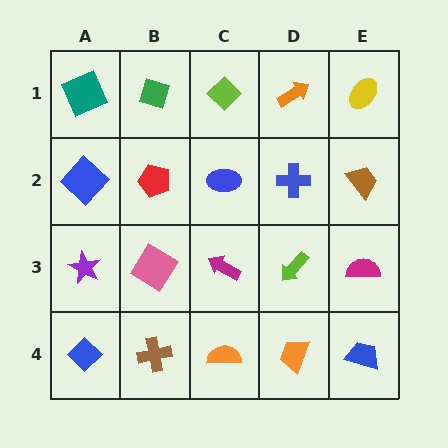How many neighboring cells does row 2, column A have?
3.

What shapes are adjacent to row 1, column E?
A brown trapezoid (row 2, column E), an orange arrow (row 1, column D).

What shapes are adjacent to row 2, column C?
A lime diamond (row 1, column C), a magenta arrow (row 3, column C), a red pentagon (row 2, column B), a blue cross (row 2, column D).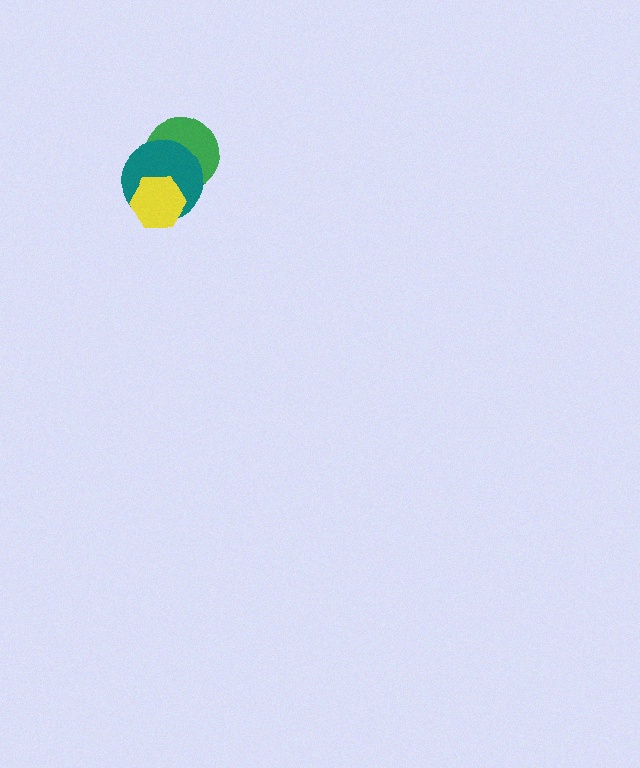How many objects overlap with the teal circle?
2 objects overlap with the teal circle.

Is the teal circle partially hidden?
Yes, it is partially covered by another shape.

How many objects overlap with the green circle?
2 objects overlap with the green circle.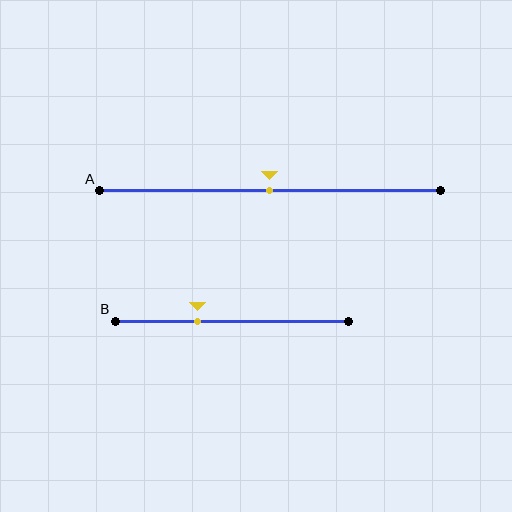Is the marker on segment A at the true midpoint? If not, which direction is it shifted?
Yes, the marker on segment A is at the true midpoint.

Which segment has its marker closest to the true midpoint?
Segment A has its marker closest to the true midpoint.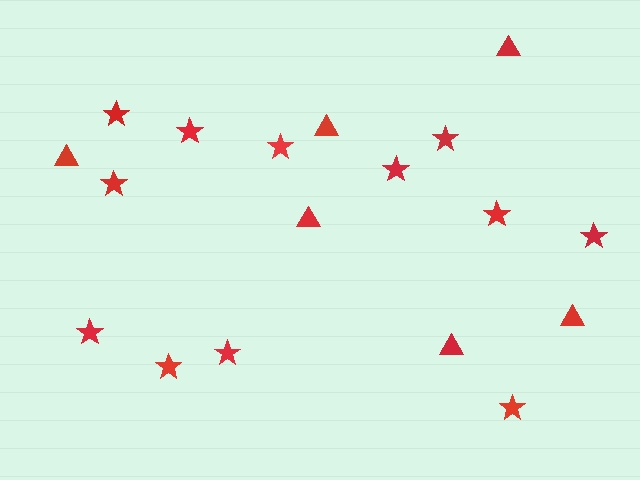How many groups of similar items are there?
There are 2 groups: one group of triangles (6) and one group of stars (12).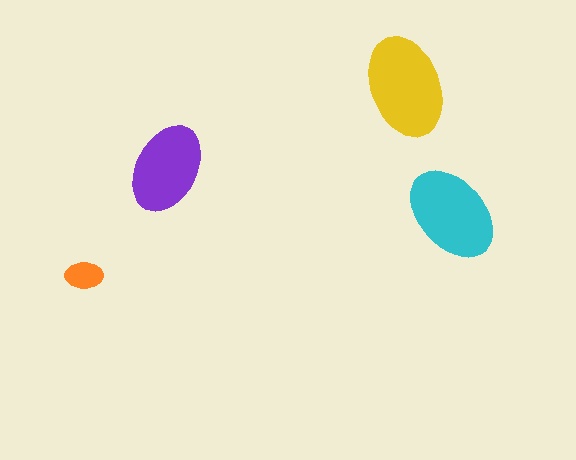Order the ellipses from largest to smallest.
the yellow one, the cyan one, the purple one, the orange one.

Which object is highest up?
The yellow ellipse is topmost.